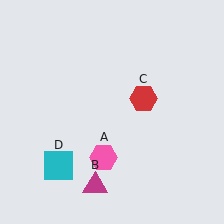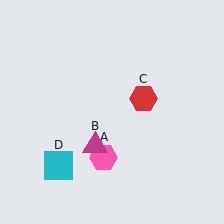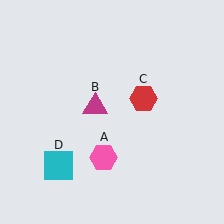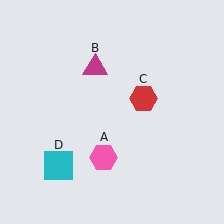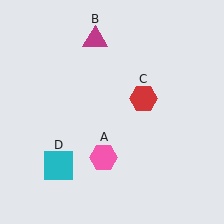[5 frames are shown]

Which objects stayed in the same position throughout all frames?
Pink hexagon (object A) and red hexagon (object C) and cyan square (object D) remained stationary.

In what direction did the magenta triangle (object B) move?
The magenta triangle (object B) moved up.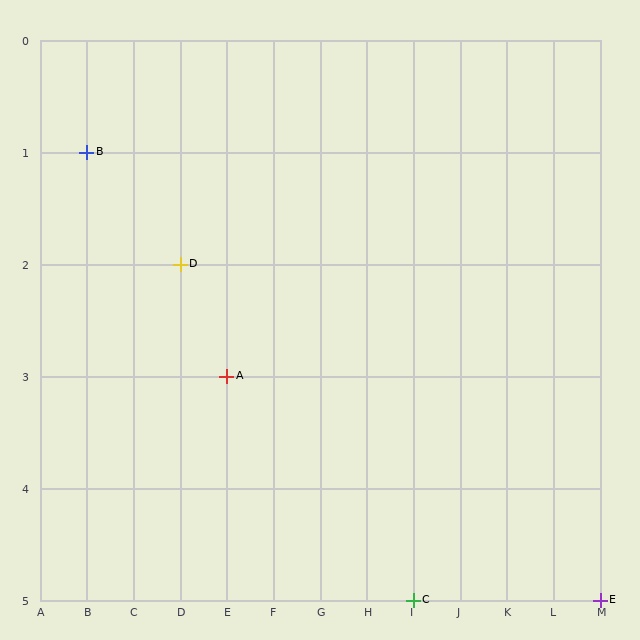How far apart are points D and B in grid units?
Points D and B are 2 columns and 1 row apart (about 2.2 grid units diagonally).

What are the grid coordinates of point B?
Point B is at grid coordinates (B, 1).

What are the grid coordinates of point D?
Point D is at grid coordinates (D, 2).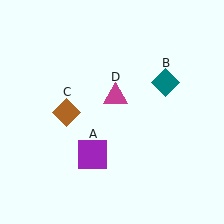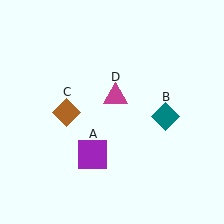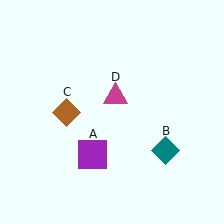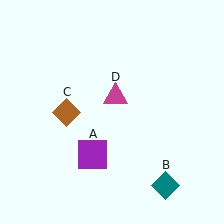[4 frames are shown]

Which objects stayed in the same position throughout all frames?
Purple square (object A) and brown diamond (object C) and magenta triangle (object D) remained stationary.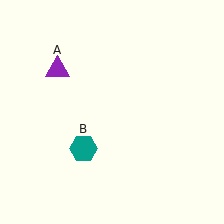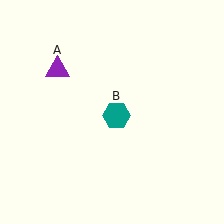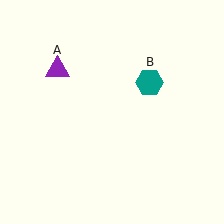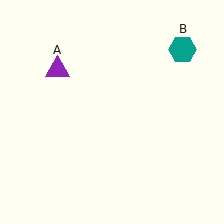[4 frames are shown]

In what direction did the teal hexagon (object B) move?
The teal hexagon (object B) moved up and to the right.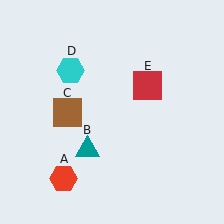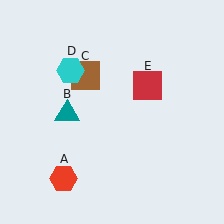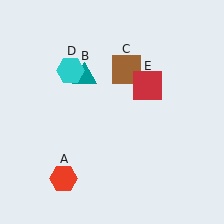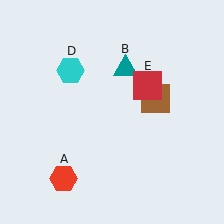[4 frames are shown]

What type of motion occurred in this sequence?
The teal triangle (object B), brown square (object C) rotated clockwise around the center of the scene.